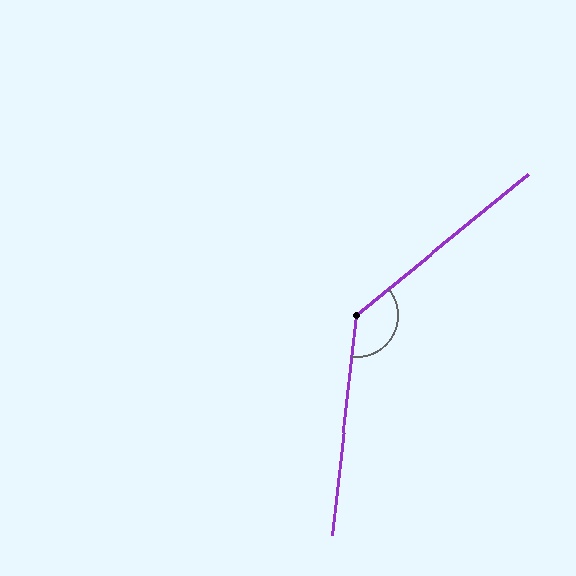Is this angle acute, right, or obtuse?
It is obtuse.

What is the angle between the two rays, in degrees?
Approximately 136 degrees.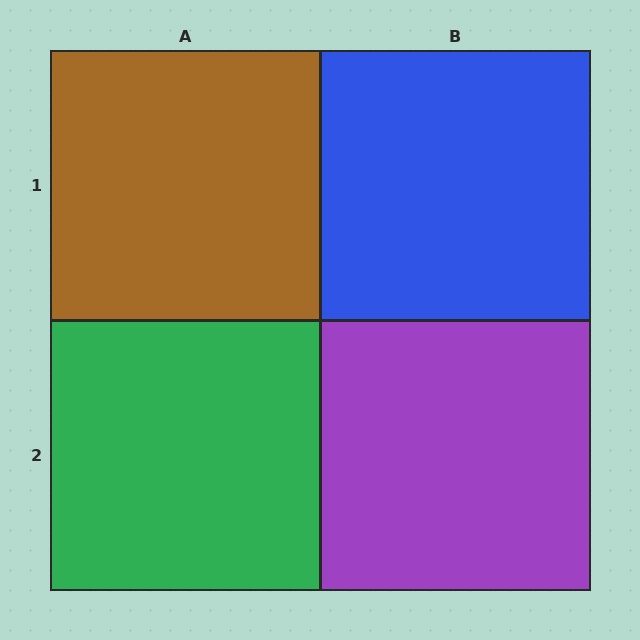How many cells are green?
1 cell is green.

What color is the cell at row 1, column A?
Brown.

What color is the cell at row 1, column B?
Blue.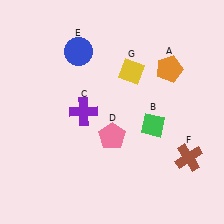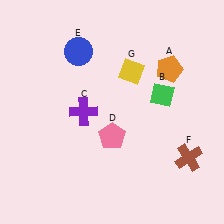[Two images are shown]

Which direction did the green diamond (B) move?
The green diamond (B) moved up.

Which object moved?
The green diamond (B) moved up.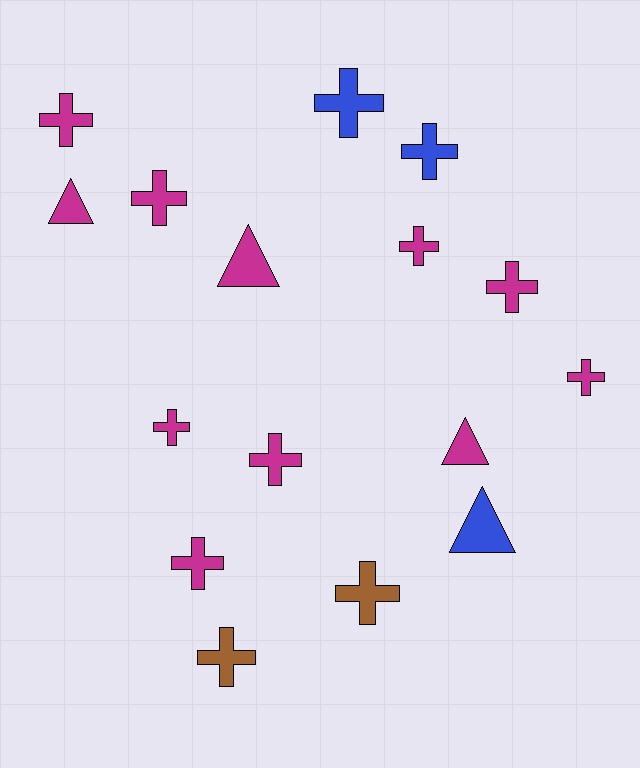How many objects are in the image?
There are 16 objects.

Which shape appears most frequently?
Cross, with 12 objects.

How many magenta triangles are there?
There are 3 magenta triangles.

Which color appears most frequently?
Magenta, with 11 objects.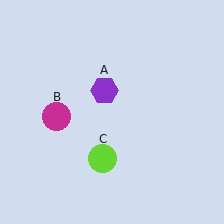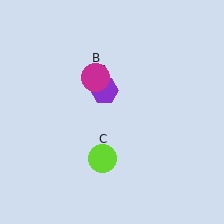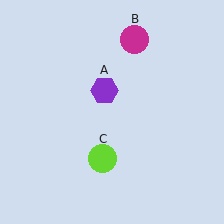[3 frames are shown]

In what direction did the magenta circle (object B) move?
The magenta circle (object B) moved up and to the right.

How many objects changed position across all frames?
1 object changed position: magenta circle (object B).